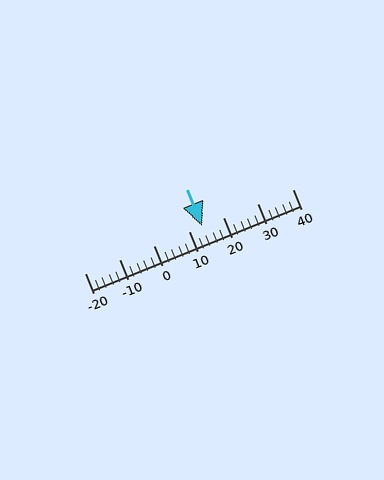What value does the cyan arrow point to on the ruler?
The cyan arrow points to approximately 14.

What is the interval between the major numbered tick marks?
The major tick marks are spaced 10 units apart.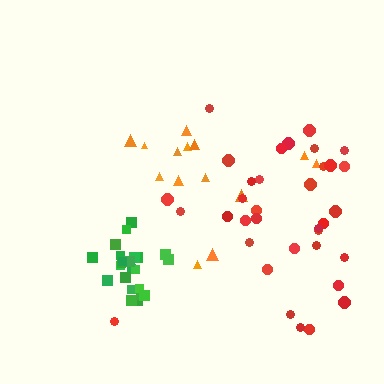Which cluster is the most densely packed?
Green.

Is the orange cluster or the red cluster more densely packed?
Red.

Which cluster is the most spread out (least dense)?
Orange.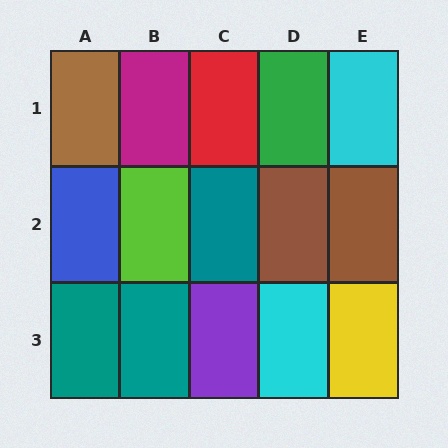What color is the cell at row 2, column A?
Blue.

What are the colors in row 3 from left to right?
Teal, teal, purple, cyan, yellow.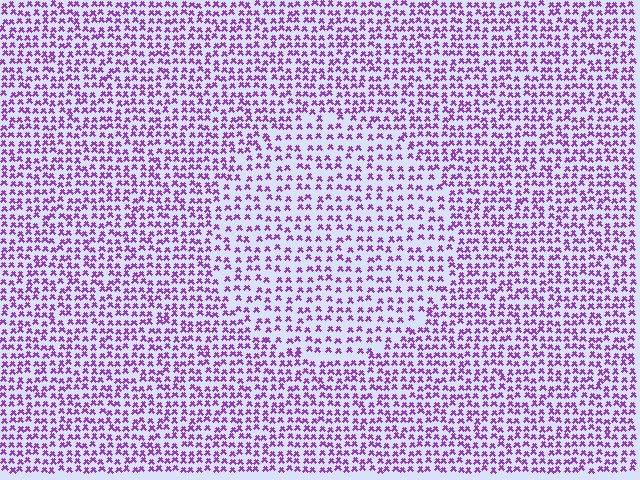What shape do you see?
I see a circle.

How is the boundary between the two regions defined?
The boundary is defined by a change in element density (approximately 1.5x ratio). All elements are the same color, size, and shape.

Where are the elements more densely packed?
The elements are more densely packed outside the circle boundary.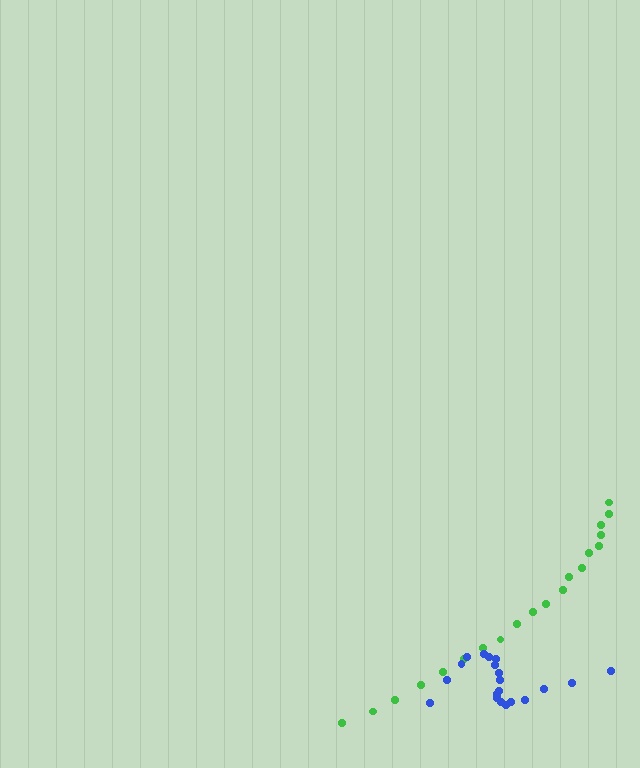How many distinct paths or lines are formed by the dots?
There are 2 distinct paths.